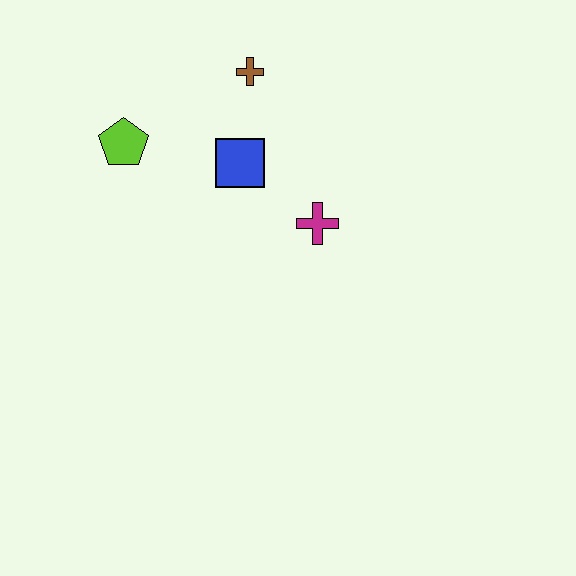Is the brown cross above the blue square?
Yes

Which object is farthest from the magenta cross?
The lime pentagon is farthest from the magenta cross.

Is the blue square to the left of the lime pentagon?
No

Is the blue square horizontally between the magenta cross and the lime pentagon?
Yes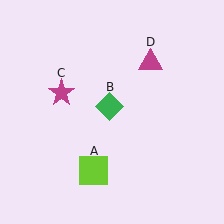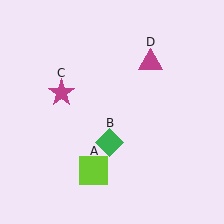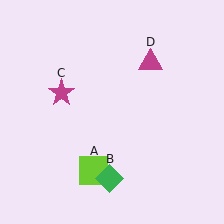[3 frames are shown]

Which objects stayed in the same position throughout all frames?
Lime square (object A) and magenta star (object C) and magenta triangle (object D) remained stationary.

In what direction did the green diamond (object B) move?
The green diamond (object B) moved down.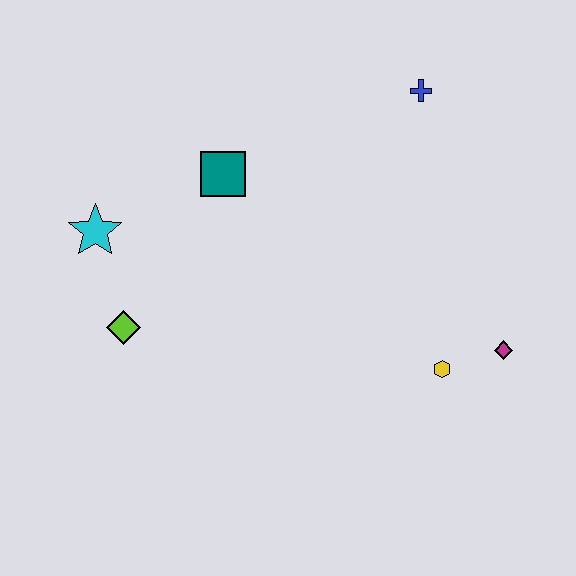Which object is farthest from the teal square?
The magenta diamond is farthest from the teal square.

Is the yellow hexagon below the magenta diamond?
Yes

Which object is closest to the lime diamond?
The cyan star is closest to the lime diamond.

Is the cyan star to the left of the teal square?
Yes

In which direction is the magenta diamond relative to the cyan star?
The magenta diamond is to the right of the cyan star.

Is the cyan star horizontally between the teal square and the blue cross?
No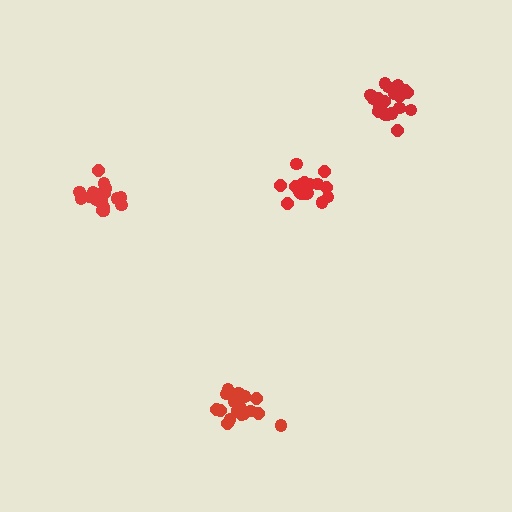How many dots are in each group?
Group 1: 18 dots, Group 2: 21 dots, Group 3: 19 dots, Group 4: 20 dots (78 total).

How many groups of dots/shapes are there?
There are 4 groups.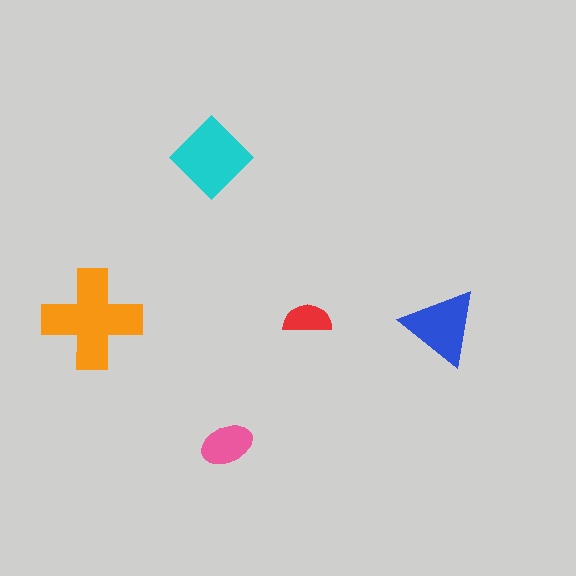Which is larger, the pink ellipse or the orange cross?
The orange cross.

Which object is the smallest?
The red semicircle.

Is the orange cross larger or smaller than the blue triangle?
Larger.